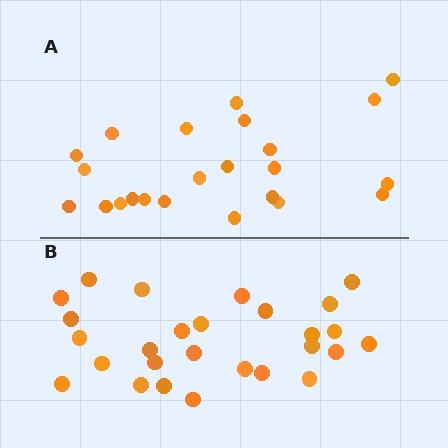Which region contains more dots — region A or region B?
Region B (the bottom region) has more dots.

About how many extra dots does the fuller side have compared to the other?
Region B has about 4 more dots than region A.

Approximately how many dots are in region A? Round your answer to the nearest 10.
About 20 dots. (The exact count is 23, which rounds to 20.)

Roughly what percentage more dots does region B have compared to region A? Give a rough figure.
About 15% more.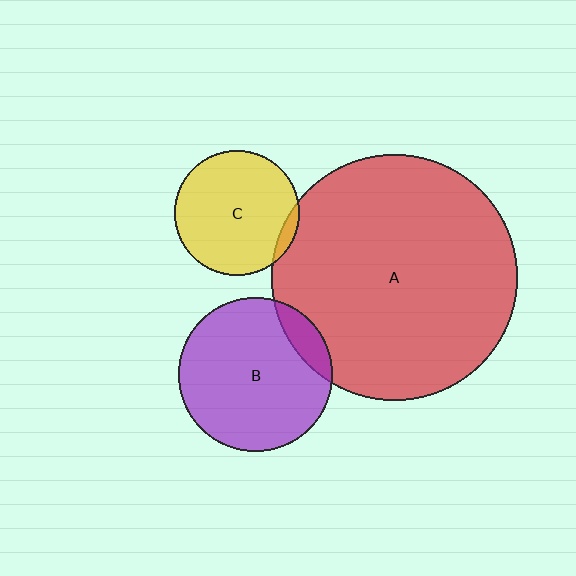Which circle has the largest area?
Circle A (red).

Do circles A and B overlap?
Yes.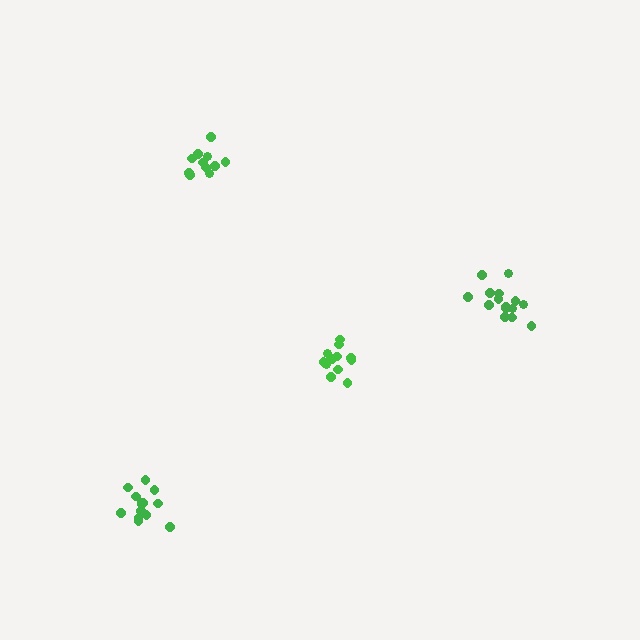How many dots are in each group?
Group 1: 13 dots, Group 2: 15 dots, Group 3: 14 dots, Group 4: 11 dots (53 total).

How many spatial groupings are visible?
There are 4 spatial groupings.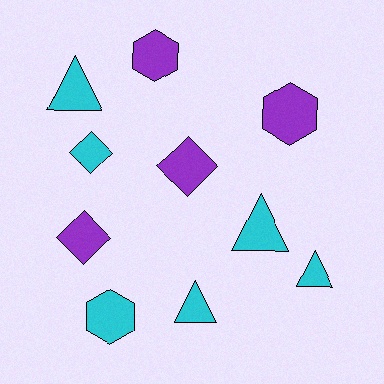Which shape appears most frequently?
Triangle, with 4 objects.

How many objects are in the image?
There are 10 objects.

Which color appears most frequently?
Cyan, with 6 objects.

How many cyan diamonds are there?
There is 1 cyan diamond.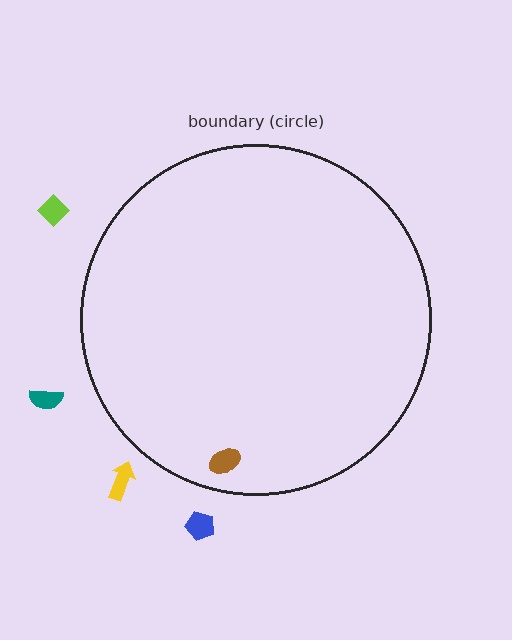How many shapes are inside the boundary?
1 inside, 4 outside.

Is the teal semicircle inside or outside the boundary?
Outside.